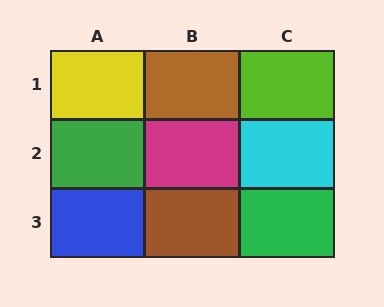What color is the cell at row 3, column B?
Brown.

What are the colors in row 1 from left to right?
Yellow, brown, lime.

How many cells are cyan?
1 cell is cyan.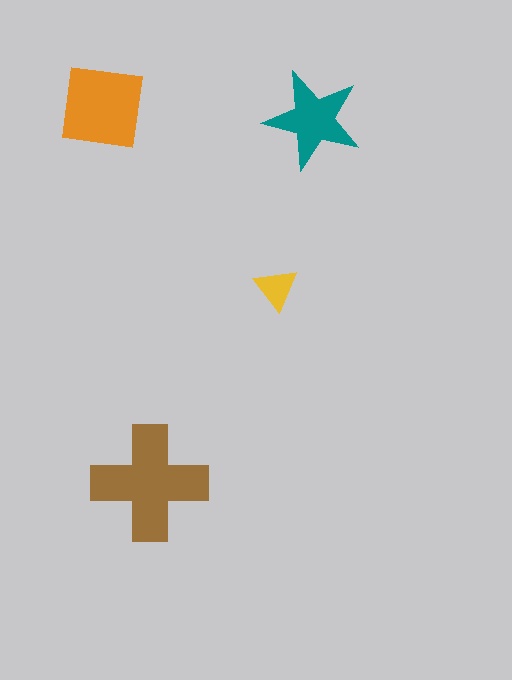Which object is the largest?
The brown cross.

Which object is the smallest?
The yellow triangle.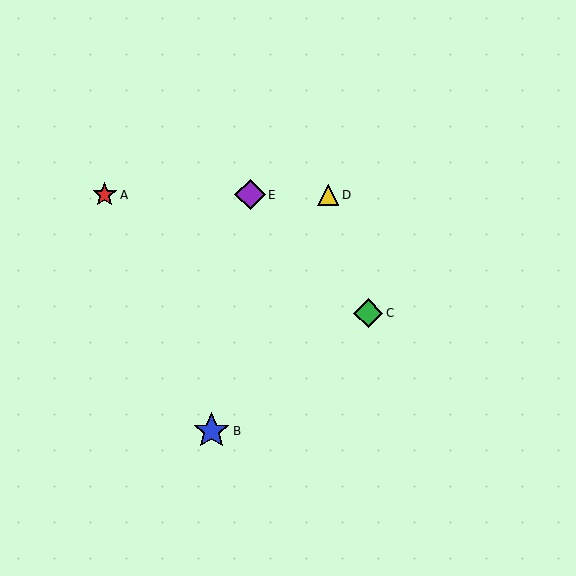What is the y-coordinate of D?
Object D is at y≈195.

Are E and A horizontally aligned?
Yes, both are at y≈195.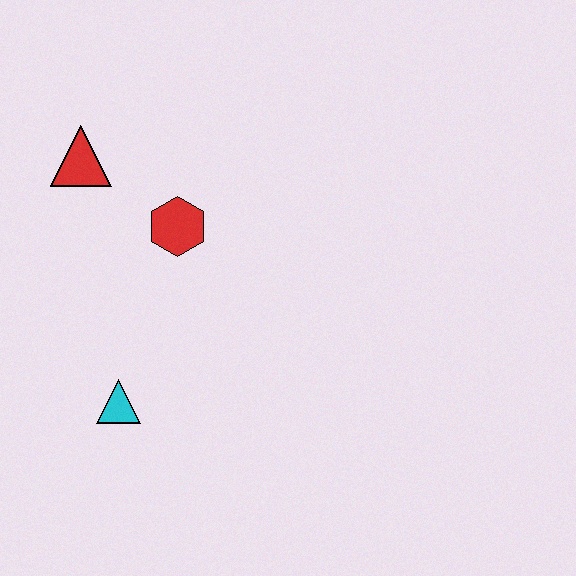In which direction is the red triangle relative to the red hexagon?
The red triangle is to the left of the red hexagon.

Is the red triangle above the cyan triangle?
Yes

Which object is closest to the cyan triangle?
The red hexagon is closest to the cyan triangle.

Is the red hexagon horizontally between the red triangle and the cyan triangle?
No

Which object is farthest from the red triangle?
The cyan triangle is farthest from the red triangle.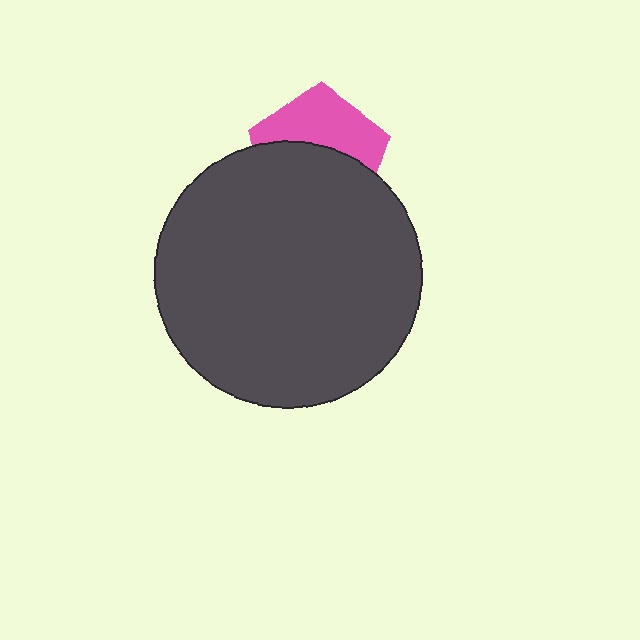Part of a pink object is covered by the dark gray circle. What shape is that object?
It is a pentagon.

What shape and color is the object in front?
The object in front is a dark gray circle.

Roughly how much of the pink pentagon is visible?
A small part of it is visible (roughly 44%).